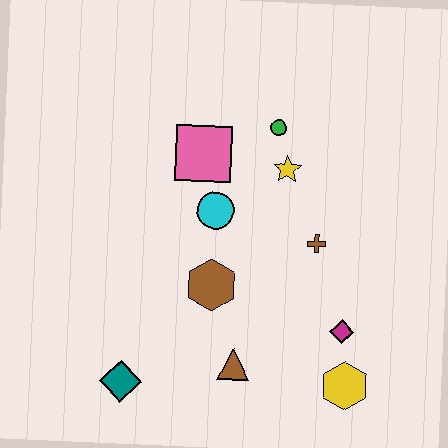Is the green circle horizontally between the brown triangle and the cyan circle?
No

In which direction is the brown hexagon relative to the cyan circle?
The brown hexagon is below the cyan circle.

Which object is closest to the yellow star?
The green circle is closest to the yellow star.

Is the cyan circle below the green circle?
Yes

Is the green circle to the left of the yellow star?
Yes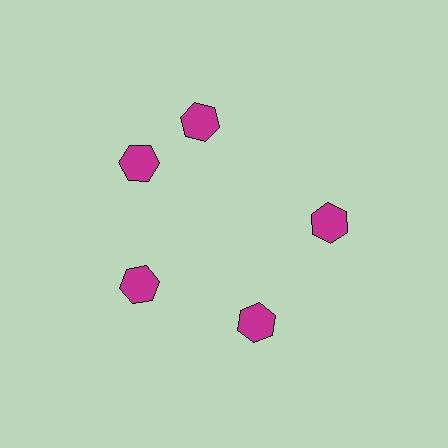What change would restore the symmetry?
The symmetry would be restored by rotating it back into even spacing with its neighbors so that all 5 hexagons sit at equal angles and equal distance from the center.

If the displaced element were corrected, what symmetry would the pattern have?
It would have 5-fold rotational symmetry — the pattern would map onto itself every 72 degrees.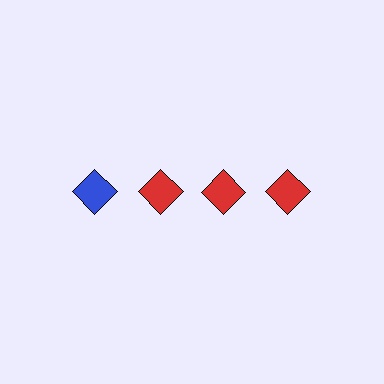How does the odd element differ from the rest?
It has a different color: blue instead of red.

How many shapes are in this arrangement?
There are 4 shapes arranged in a grid pattern.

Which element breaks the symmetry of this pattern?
The blue diamond in the top row, leftmost column breaks the symmetry. All other shapes are red diamonds.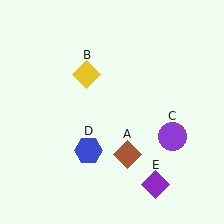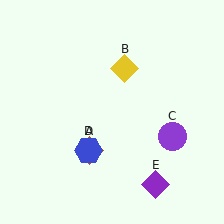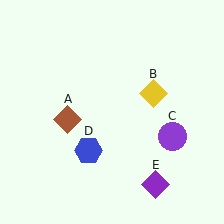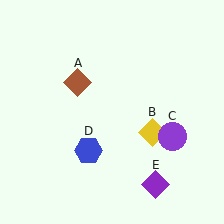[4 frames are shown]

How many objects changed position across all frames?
2 objects changed position: brown diamond (object A), yellow diamond (object B).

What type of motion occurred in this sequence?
The brown diamond (object A), yellow diamond (object B) rotated clockwise around the center of the scene.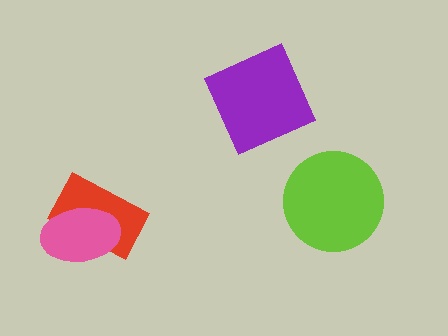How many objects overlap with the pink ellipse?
1 object overlaps with the pink ellipse.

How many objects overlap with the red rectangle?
1 object overlaps with the red rectangle.